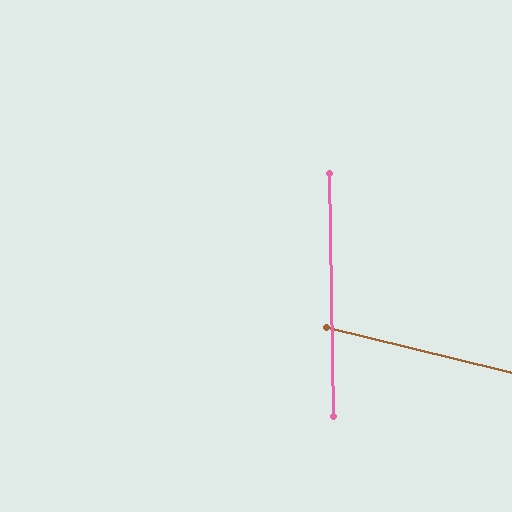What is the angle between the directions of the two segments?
Approximately 75 degrees.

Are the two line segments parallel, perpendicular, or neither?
Neither parallel nor perpendicular — they differ by about 75°.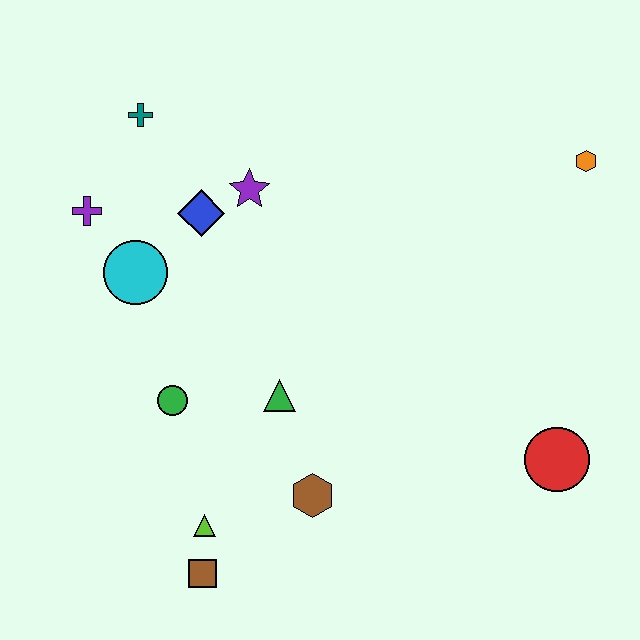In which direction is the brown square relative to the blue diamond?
The brown square is below the blue diamond.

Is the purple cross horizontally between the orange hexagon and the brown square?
No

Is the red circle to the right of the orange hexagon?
No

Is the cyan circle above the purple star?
No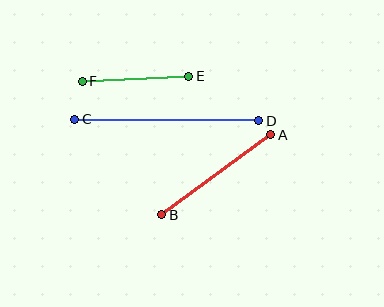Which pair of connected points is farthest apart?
Points C and D are farthest apart.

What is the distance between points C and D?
The distance is approximately 184 pixels.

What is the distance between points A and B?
The distance is approximately 135 pixels.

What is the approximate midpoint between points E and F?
The midpoint is at approximately (136, 79) pixels.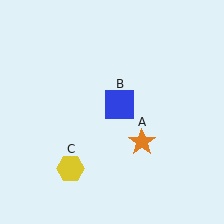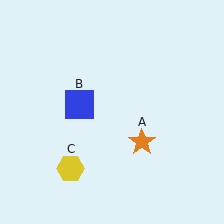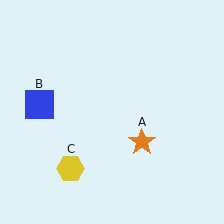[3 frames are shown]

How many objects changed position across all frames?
1 object changed position: blue square (object B).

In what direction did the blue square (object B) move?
The blue square (object B) moved left.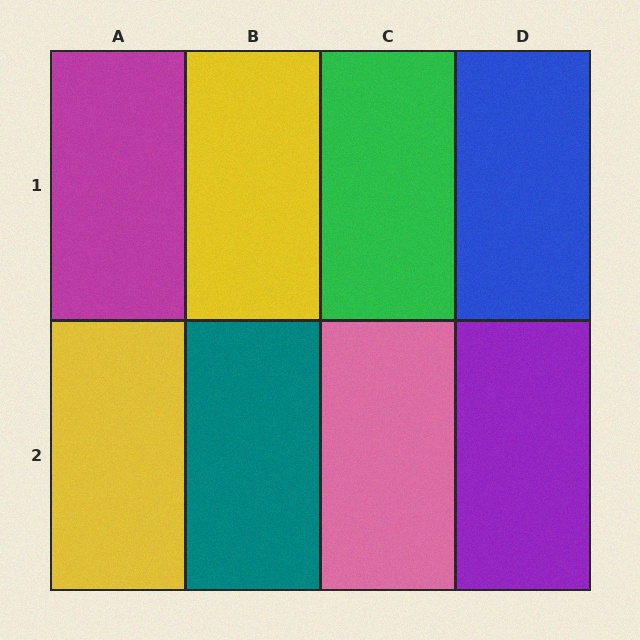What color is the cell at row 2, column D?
Purple.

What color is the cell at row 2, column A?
Yellow.